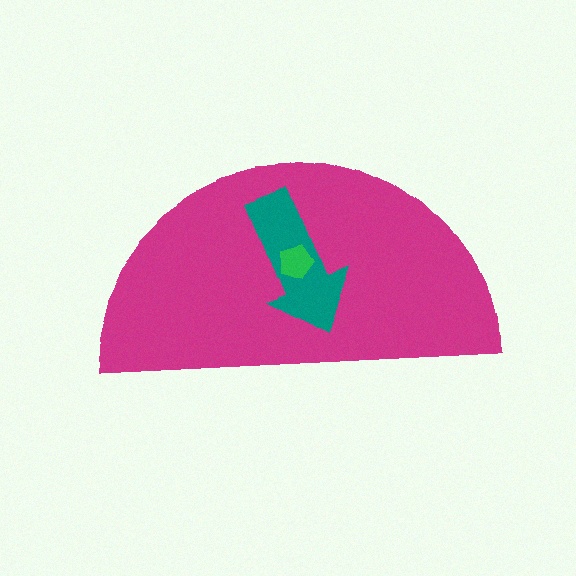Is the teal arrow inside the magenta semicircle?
Yes.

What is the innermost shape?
The green pentagon.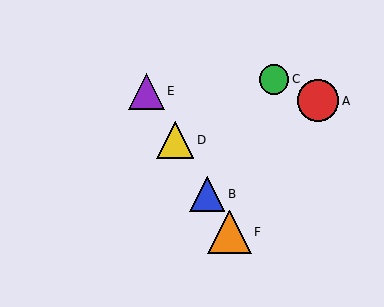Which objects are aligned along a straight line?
Objects B, D, E, F are aligned along a straight line.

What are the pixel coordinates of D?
Object D is at (175, 140).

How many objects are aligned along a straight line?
4 objects (B, D, E, F) are aligned along a straight line.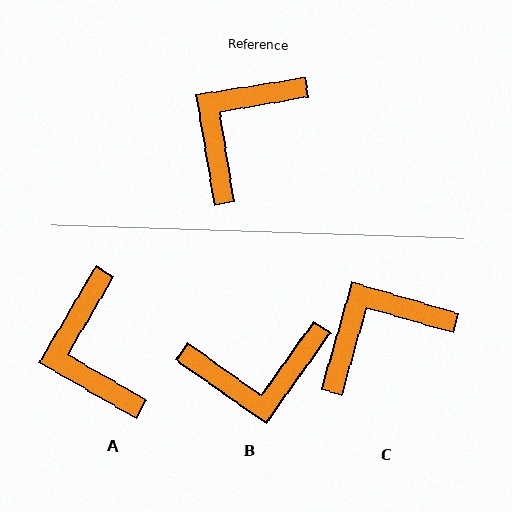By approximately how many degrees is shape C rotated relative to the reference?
Approximately 25 degrees clockwise.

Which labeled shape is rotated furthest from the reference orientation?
B, about 135 degrees away.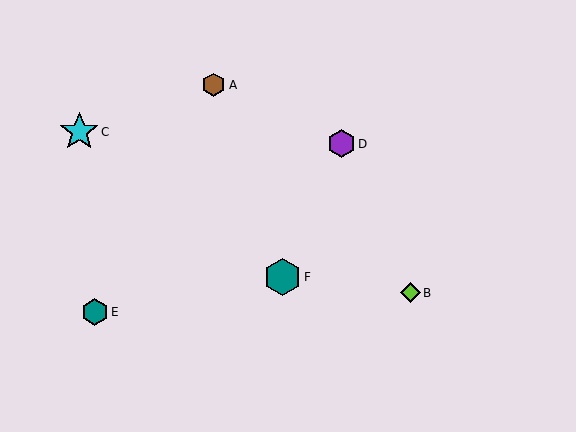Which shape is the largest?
The cyan star (labeled C) is the largest.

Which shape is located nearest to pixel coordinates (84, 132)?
The cyan star (labeled C) at (79, 132) is nearest to that location.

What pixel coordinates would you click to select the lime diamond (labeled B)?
Click at (410, 293) to select the lime diamond B.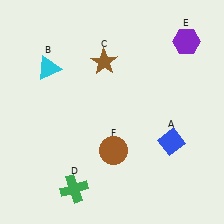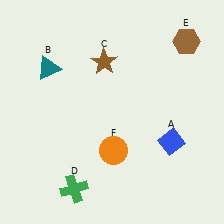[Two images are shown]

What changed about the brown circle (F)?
In Image 1, F is brown. In Image 2, it changed to orange.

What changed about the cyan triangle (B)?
In Image 1, B is cyan. In Image 2, it changed to teal.